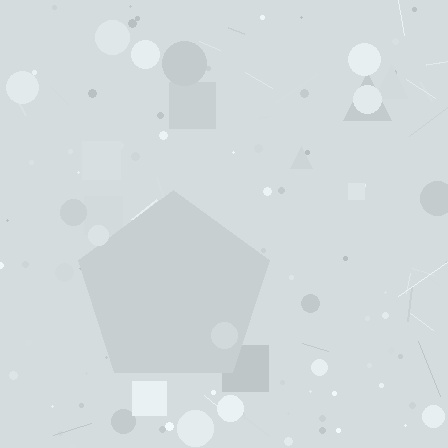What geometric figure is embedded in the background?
A pentagon is embedded in the background.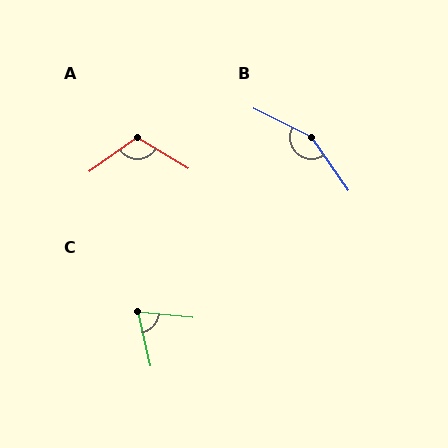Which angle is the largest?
B, at approximately 151 degrees.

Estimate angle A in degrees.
Approximately 113 degrees.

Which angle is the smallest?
C, at approximately 72 degrees.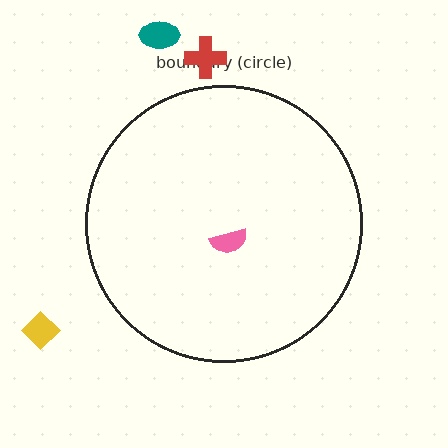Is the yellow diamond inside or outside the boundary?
Outside.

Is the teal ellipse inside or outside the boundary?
Outside.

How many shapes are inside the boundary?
1 inside, 3 outside.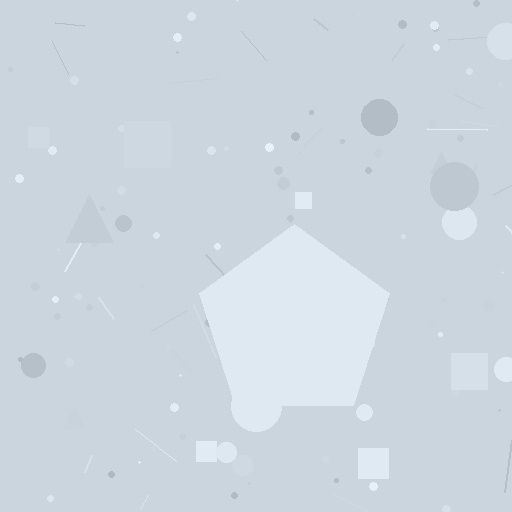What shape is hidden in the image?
A pentagon is hidden in the image.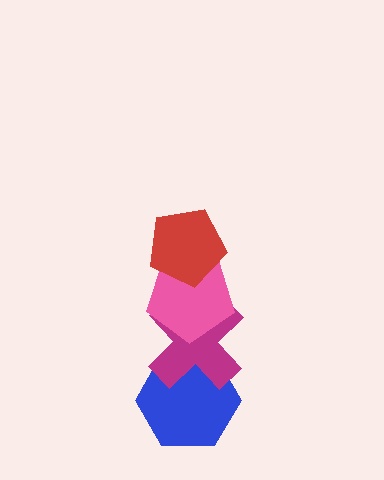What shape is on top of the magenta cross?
The pink pentagon is on top of the magenta cross.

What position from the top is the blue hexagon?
The blue hexagon is 4th from the top.